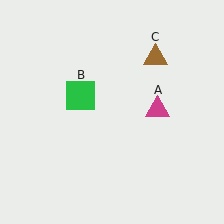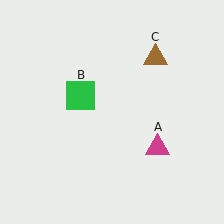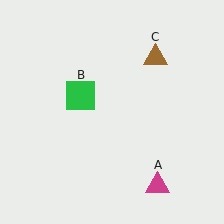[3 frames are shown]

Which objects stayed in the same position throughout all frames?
Green square (object B) and brown triangle (object C) remained stationary.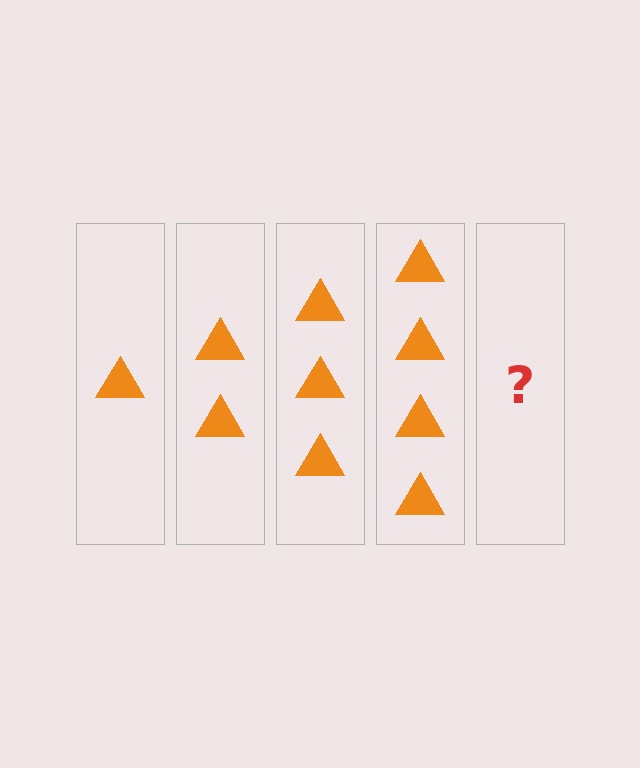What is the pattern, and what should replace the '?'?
The pattern is that each step adds one more triangle. The '?' should be 5 triangles.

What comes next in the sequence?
The next element should be 5 triangles.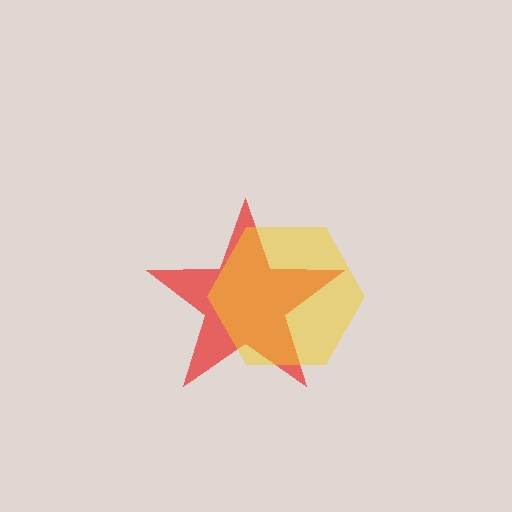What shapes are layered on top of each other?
The layered shapes are: a red star, a yellow hexagon.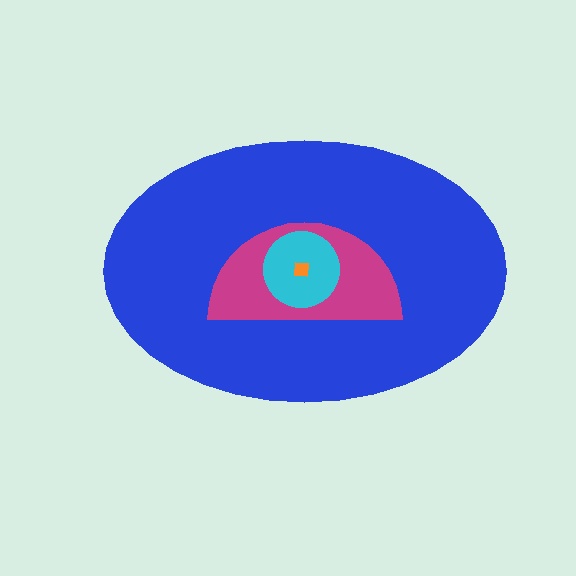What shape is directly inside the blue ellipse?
The magenta semicircle.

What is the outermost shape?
The blue ellipse.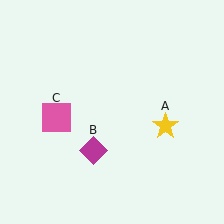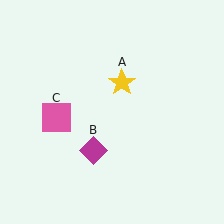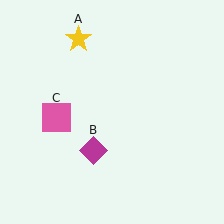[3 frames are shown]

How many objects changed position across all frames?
1 object changed position: yellow star (object A).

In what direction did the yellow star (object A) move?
The yellow star (object A) moved up and to the left.